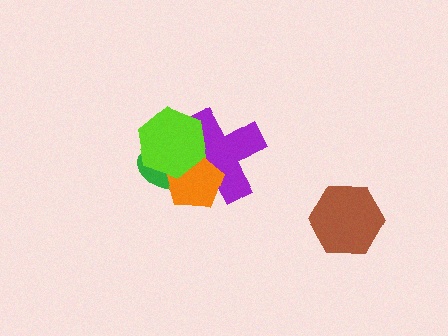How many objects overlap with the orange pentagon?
3 objects overlap with the orange pentagon.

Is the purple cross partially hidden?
Yes, it is partially covered by another shape.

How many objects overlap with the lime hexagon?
3 objects overlap with the lime hexagon.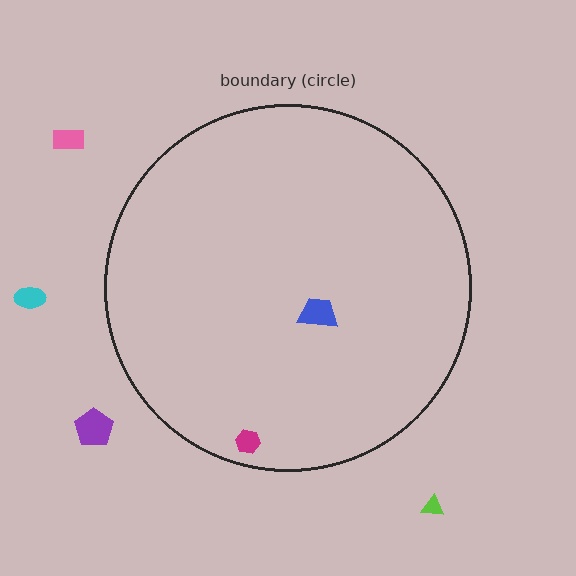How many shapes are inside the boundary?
2 inside, 4 outside.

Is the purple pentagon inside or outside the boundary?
Outside.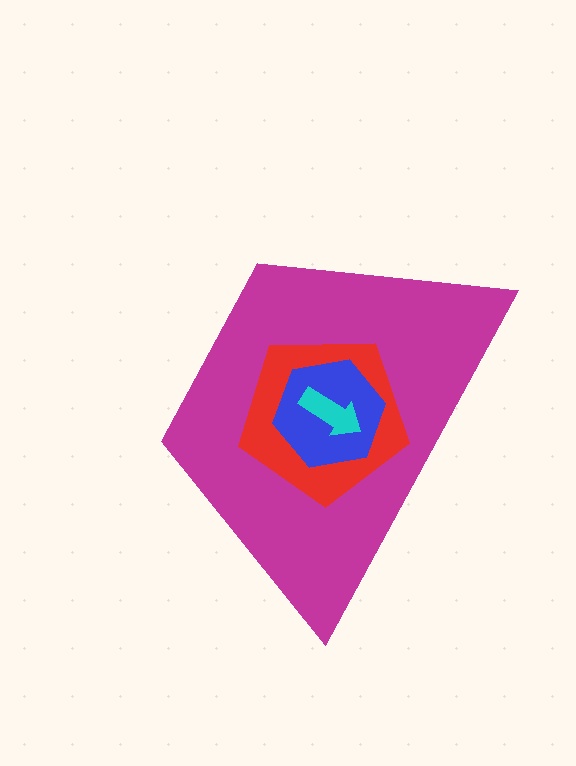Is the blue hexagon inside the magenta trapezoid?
Yes.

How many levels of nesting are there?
4.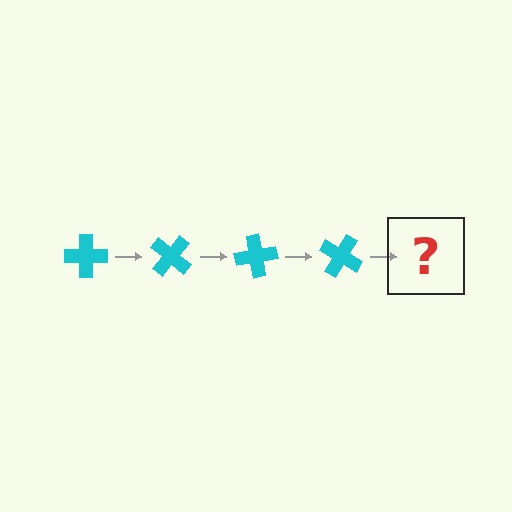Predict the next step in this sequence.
The next step is a cyan cross rotated 160 degrees.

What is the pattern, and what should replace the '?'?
The pattern is that the cross rotates 40 degrees each step. The '?' should be a cyan cross rotated 160 degrees.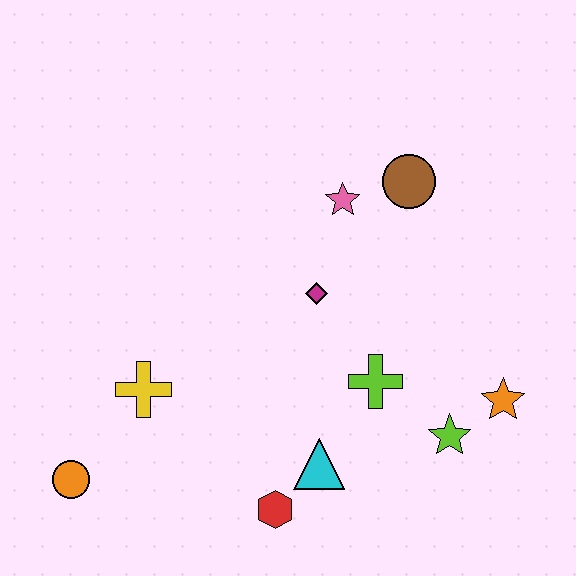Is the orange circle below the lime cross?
Yes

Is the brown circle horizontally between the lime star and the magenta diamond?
Yes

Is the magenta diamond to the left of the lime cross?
Yes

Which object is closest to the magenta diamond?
The pink star is closest to the magenta diamond.